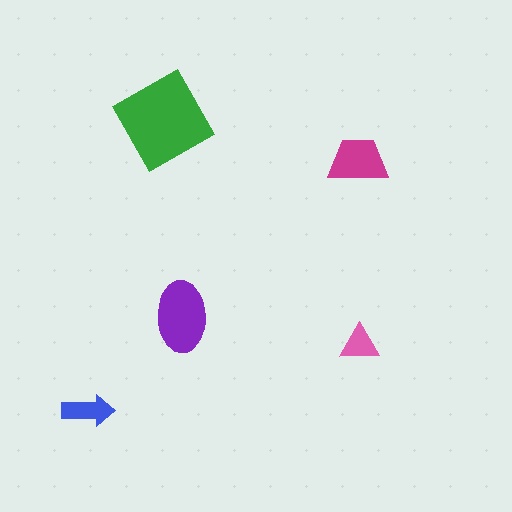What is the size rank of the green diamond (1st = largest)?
1st.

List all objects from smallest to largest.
The pink triangle, the blue arrow, the magenta trapezoid, the purple ellipse, the green diamond.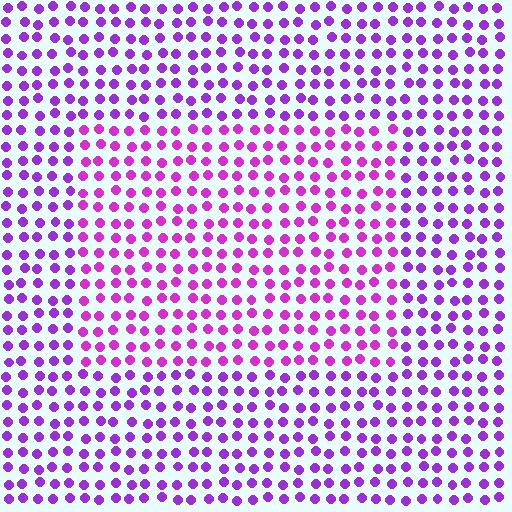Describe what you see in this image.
The image is filled with small purple elements in a uniform arrangement. A rectangle-shaped region is visible where the elements are tinted to a slightly different hue, forming a subtle color boundary.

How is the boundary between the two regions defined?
The boundary is defined purely by a slight shift in hue (about 24 degrees). Spacing, size, and orientation are identical on both sides.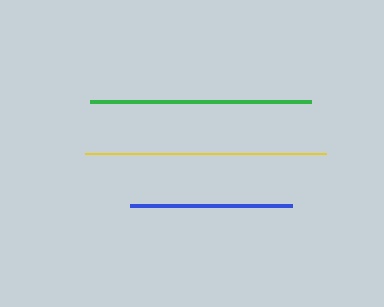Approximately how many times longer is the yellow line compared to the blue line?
The yellow line is approximately 1.5 times the length of the blue line.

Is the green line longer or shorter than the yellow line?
The yellow line is longer than the green line.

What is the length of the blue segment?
The blue segment is approximately 163 pixels long.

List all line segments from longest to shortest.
From longest to shortest: yellow, green, blue.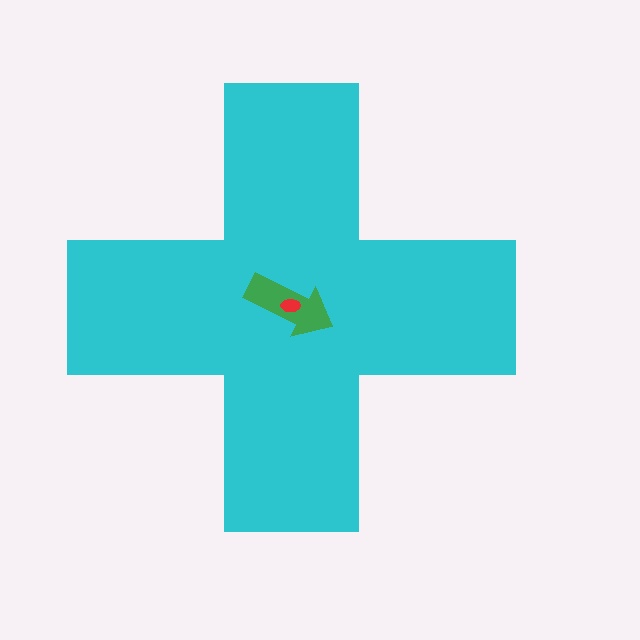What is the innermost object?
The red ellipse.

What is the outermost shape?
The cyan cross.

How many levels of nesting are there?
3.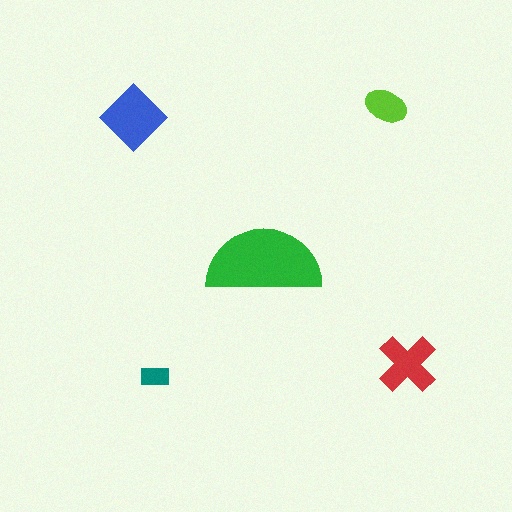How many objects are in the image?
There are 5 objects in the image.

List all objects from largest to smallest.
The green semicircle, the blue diamond, the red cross, the lime ellipse, the teal rectangle.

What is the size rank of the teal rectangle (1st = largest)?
5th.